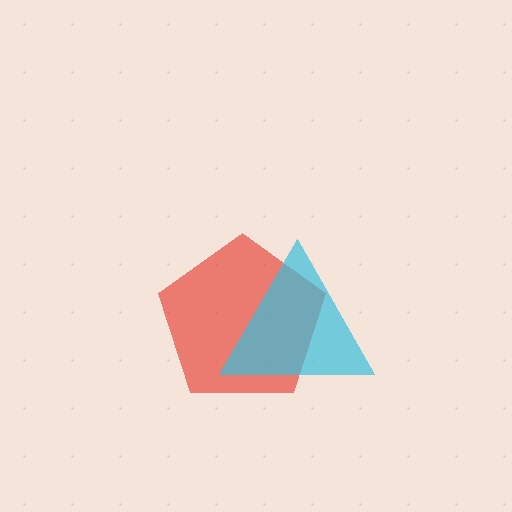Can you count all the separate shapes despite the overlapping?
Yes, there are 2 separate shapes.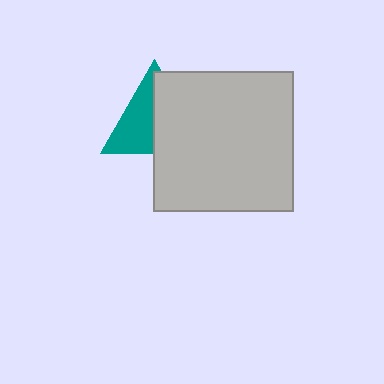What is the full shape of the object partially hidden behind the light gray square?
The partially hidden object is a teal triangle.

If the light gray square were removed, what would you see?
You would see the complete teal triangle.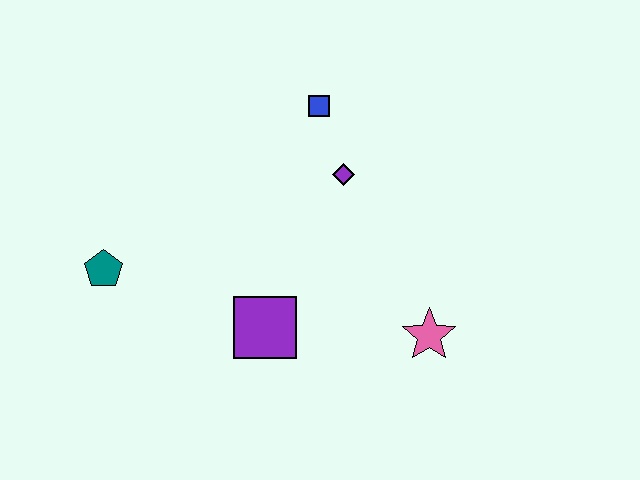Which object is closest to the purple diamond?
The blue square is closest to the purple diamond.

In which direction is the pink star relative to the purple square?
The pink star is to the right of the purple square.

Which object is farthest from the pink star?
The teal pentagon is farthest from the pink star.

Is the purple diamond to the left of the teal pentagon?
No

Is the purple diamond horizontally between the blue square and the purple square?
No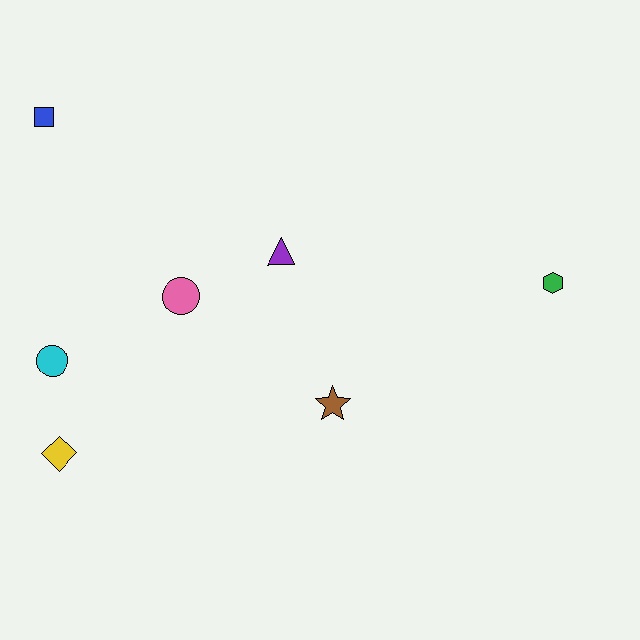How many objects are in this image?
There are 7 objects.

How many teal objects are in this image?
There are no teal objects.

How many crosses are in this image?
There are no crosses.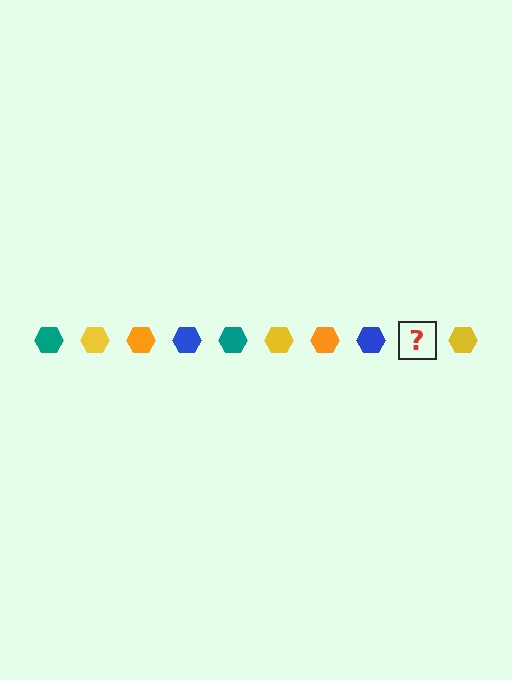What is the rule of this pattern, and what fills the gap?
The rule is that the pattern cycles through teal, yellow, orange, blue hexagons. The gap should be filled with a teal hexagon.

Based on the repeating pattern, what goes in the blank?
The blank should be a teal hexagon.